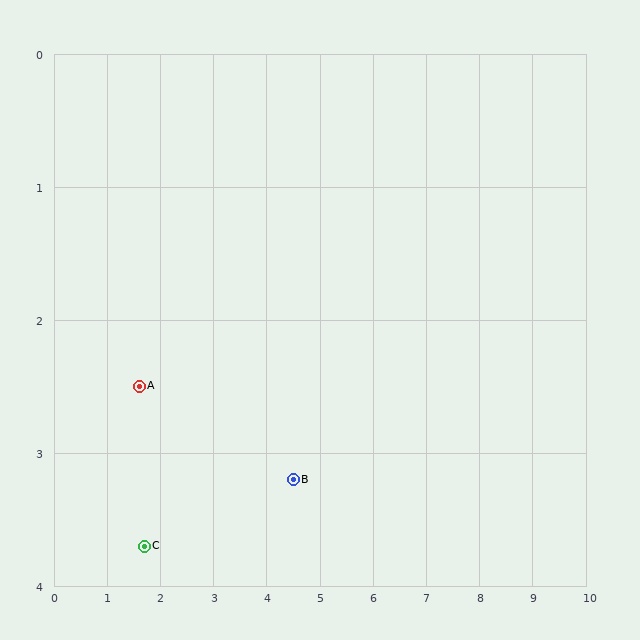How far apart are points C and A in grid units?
Points C and A are about 1.2 grid units apart.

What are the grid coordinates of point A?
Point A is at approximately (1.6, 2.5).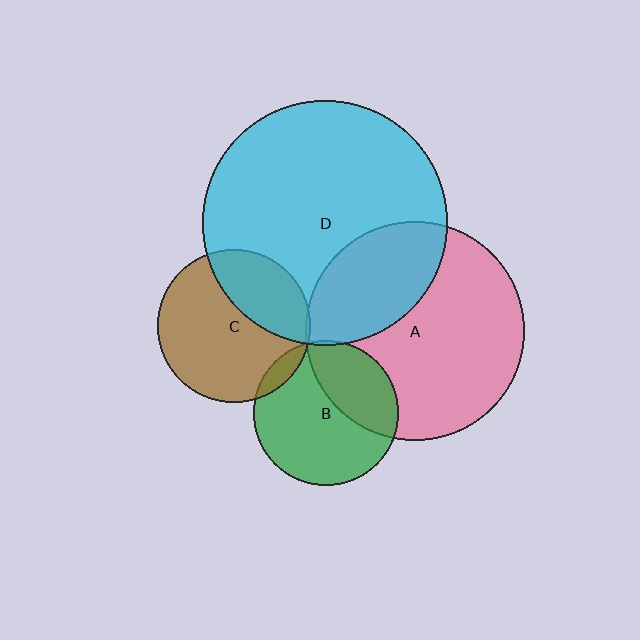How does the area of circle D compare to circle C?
Approximately 2.6 times.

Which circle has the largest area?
Circle D (cyan).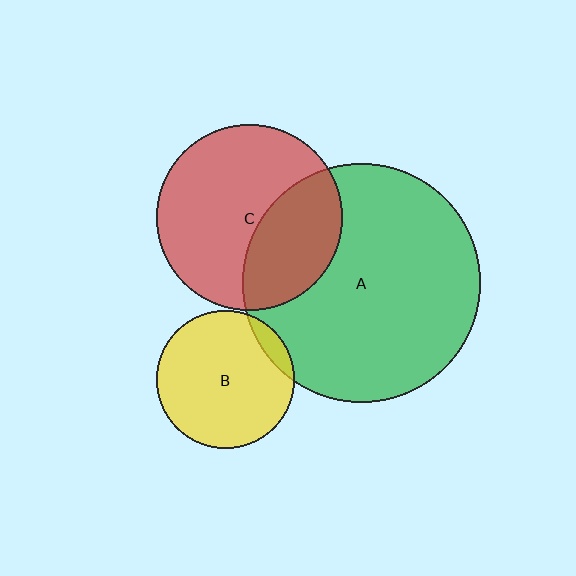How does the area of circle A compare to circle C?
Approximately 1.6 times.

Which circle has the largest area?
Circle A (green).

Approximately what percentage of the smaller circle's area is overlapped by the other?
Approximately 35%.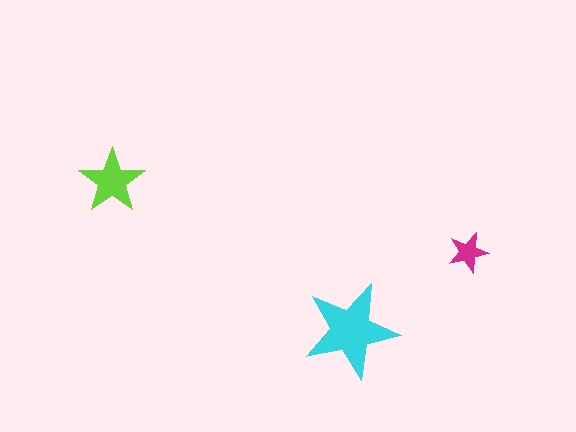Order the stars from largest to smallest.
the cyan one, the lime one, the magenta one.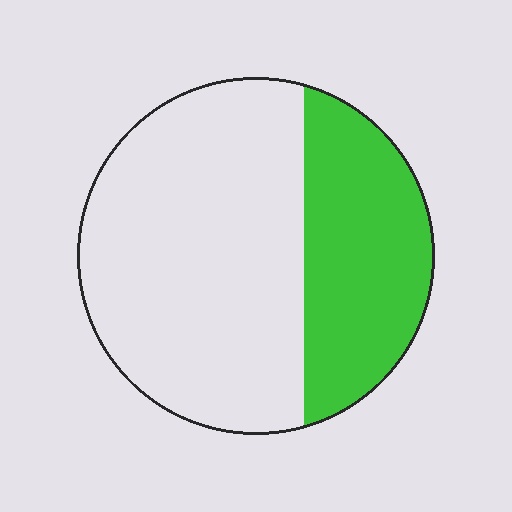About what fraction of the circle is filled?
About one third (1/3).